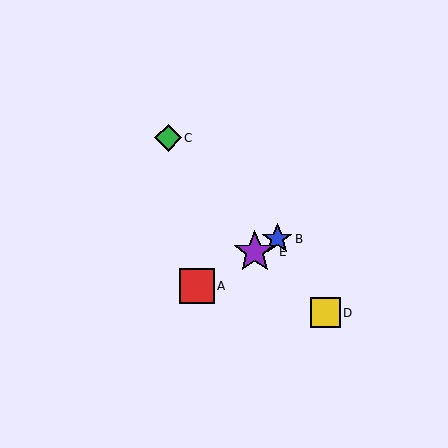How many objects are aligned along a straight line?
3 objects (A, B, E) are aligned along a straight line.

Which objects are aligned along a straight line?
Objects A, B, E are aligned along a straight line.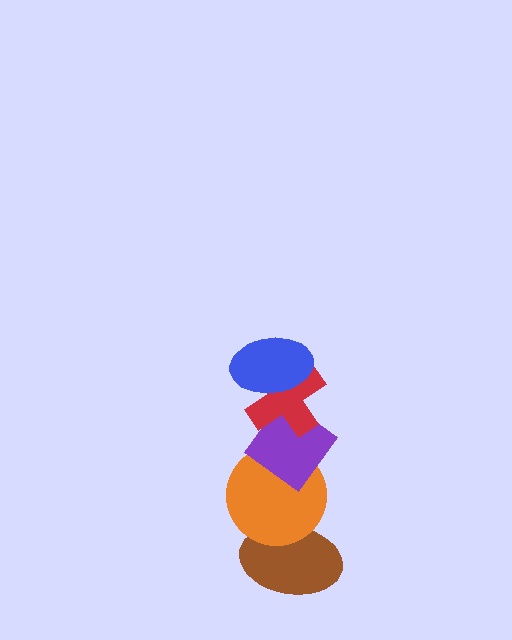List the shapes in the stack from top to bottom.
From top to bottom: the blue ellipse, the red cross, the purple diamond, the orange circle, the brown ellipse.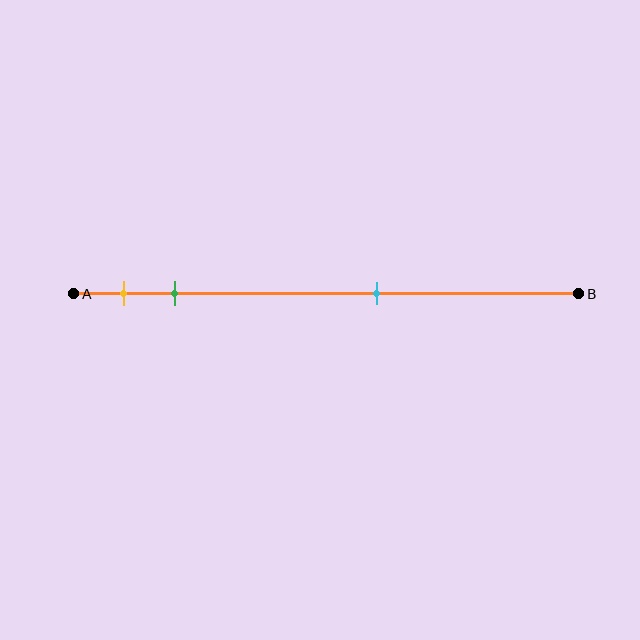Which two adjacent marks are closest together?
The yellow and green marks are the closest adjacent pair.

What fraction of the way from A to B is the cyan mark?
The cyan mark is approximately 60% (0.6) of the way from A to B.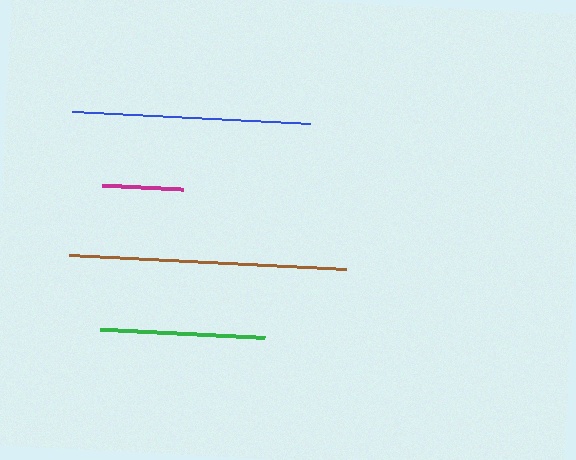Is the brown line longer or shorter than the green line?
The brown line is longer than the green line.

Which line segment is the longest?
The brown line is the longest at approximately 278 pixels.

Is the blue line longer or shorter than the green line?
The blue line is longer than the green line.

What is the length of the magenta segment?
The magenta segment is approximately 81 pixels long.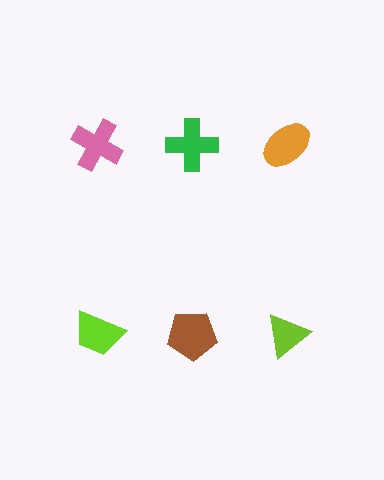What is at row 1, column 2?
A green cross.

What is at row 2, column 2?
A brown pentagon.